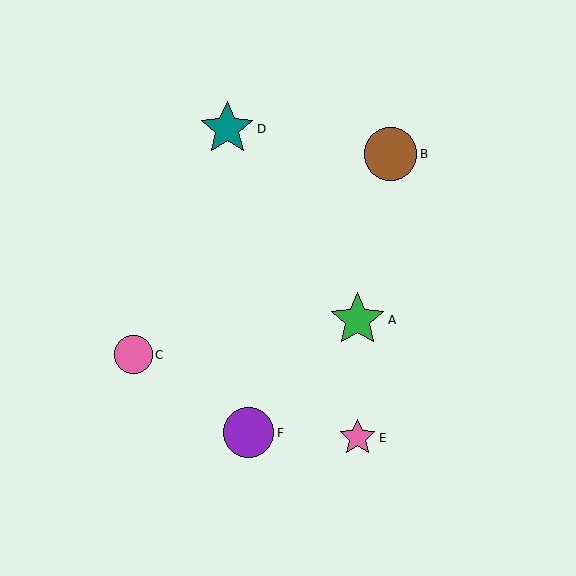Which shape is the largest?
The green star (labeled A) is the largest.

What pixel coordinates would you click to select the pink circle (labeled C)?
Click at (133, 355) to select the pink circle C.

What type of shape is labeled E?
Shape E is a pink star.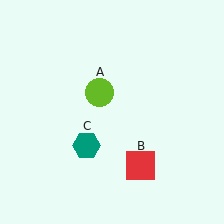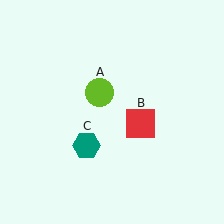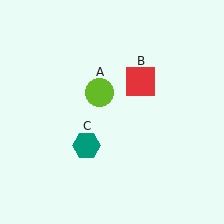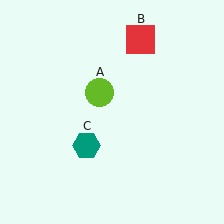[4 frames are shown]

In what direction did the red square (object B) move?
The red square (object B) moved up.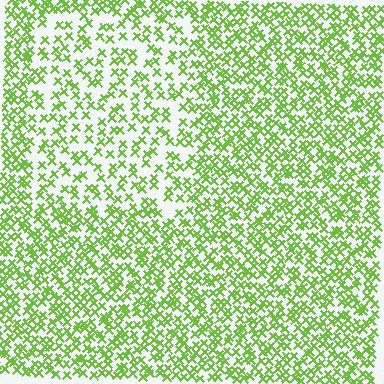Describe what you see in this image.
The image contains small lime elements arranged at two different densities. A rectangle-shaped region is visible where the elements are less densely packed than the surrounding area.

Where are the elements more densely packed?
The elements are more densely packed outside the rectangle boundary.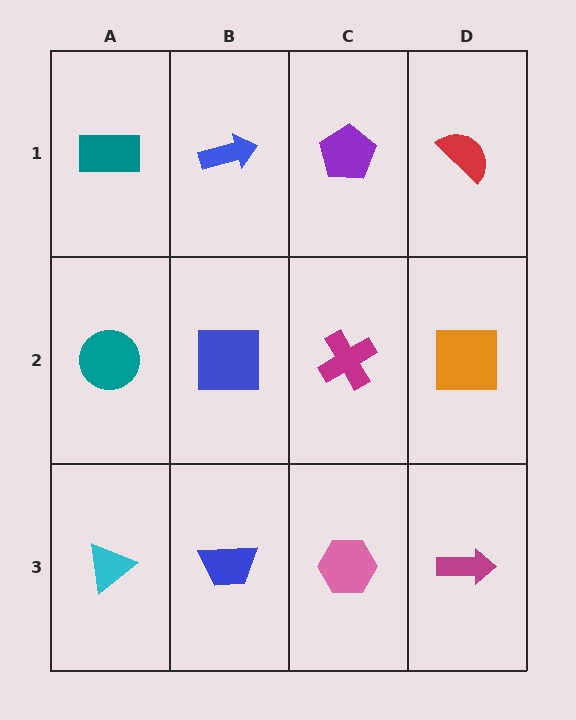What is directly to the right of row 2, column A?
A blue square.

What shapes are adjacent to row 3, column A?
A teal circle (row 2, column A), a blue trapezoid (row 3, column B).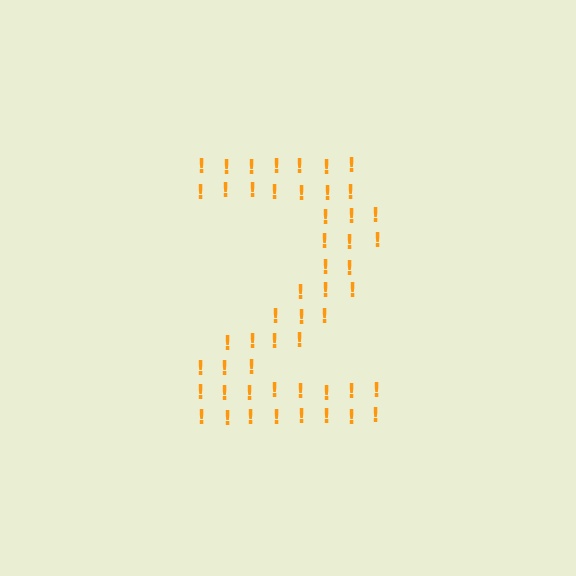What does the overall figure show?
The overall figure shows the digit 2.